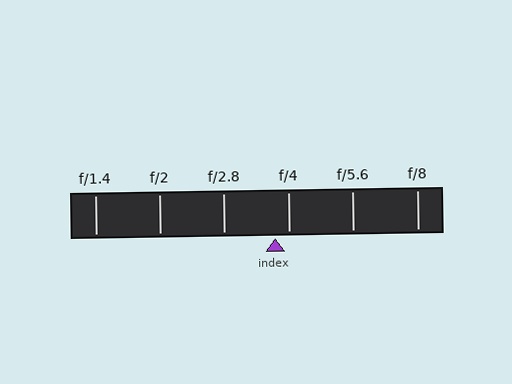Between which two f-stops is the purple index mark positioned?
The index mark is between f/2.8 and f/4.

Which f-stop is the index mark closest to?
The index mark is closest to f/4.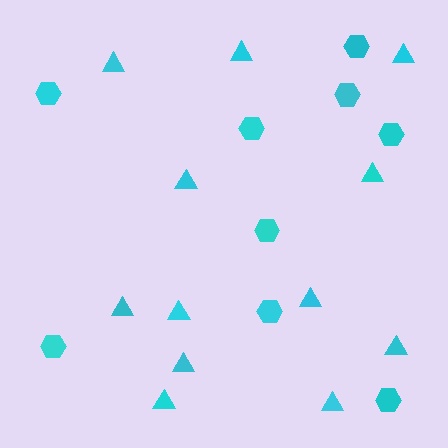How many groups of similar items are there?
There are 2 groups: one group of triangles (12) and one group of hexagons (9).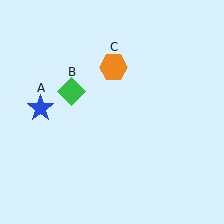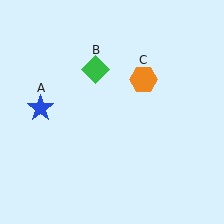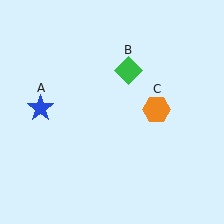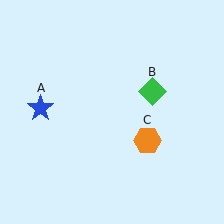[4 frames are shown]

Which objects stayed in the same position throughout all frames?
Blue star (object A) remained stationary.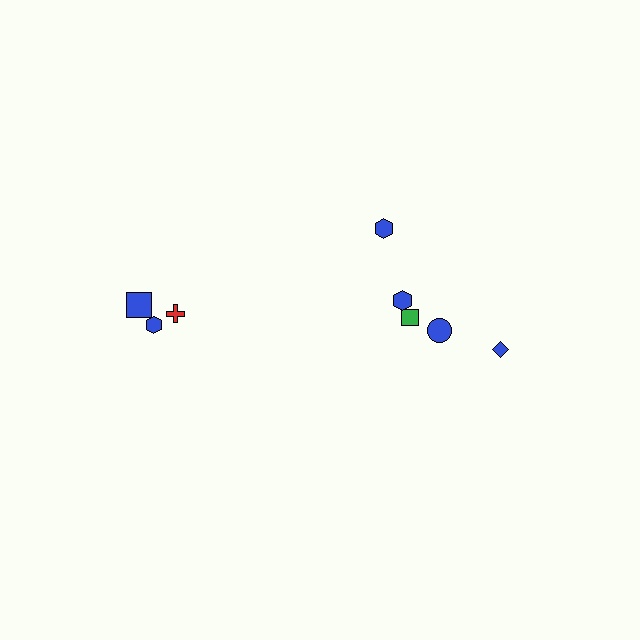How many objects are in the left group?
There are 3 objects.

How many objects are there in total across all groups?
There are 8 objects.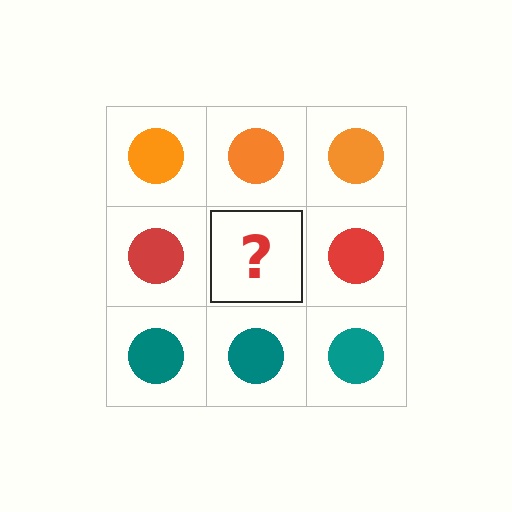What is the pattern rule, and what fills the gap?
The rule is that each row has a consistent color. The gap should be filled with a red circle.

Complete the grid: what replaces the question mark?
The question mark should be replaced with a red circle.